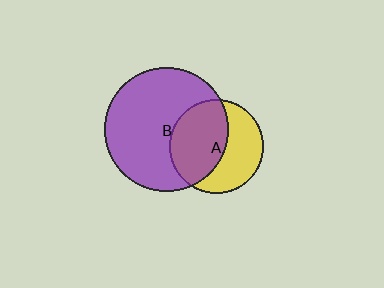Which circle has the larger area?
Circle B (purple).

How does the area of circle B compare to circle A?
Approximately 1.7 times.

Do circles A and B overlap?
Yes.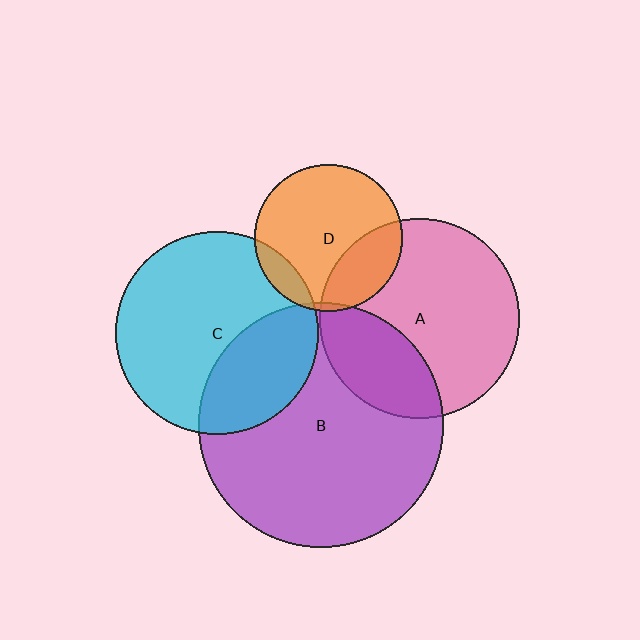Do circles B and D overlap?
Yes.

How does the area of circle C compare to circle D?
Approximately 1.9 times.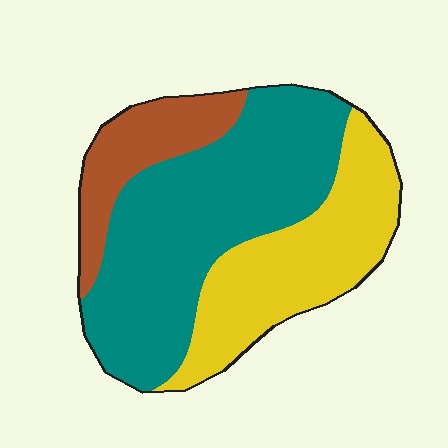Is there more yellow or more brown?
Yellow.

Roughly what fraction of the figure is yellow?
Yellow takes up about one third (1/3) of the figure.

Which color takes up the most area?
Teal, at roughly 50%.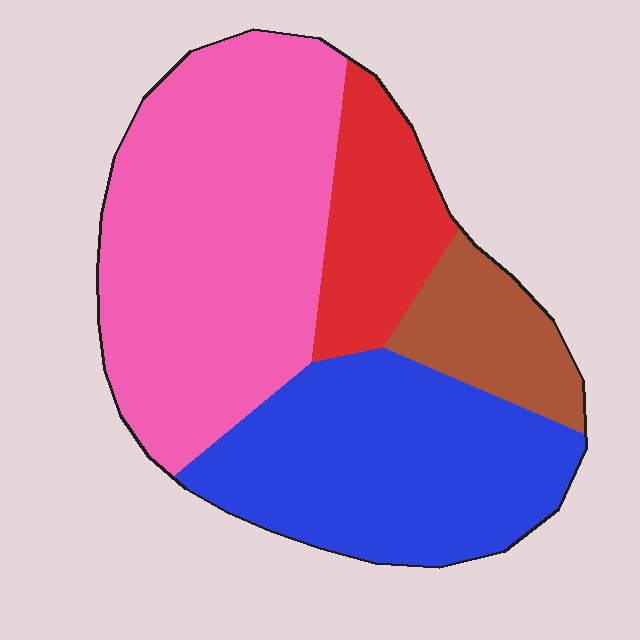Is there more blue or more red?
Blue.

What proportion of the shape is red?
Red takes up less than a quarter of the shape.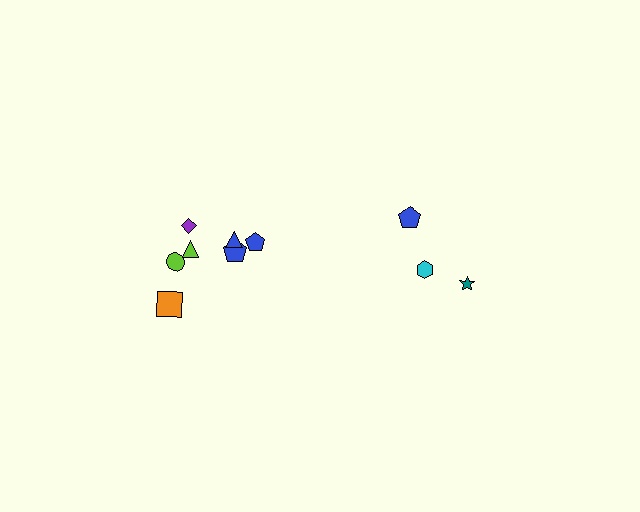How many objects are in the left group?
There are 7 objects.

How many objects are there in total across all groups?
There are 10 objects.